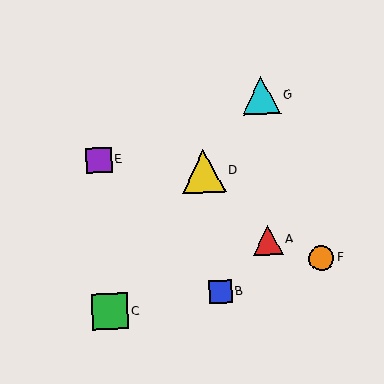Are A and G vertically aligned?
Yes, both are at x≈268.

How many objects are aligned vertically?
2 objects (A, G) are aligned vertically.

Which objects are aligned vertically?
Objects A, G are aligned vertically.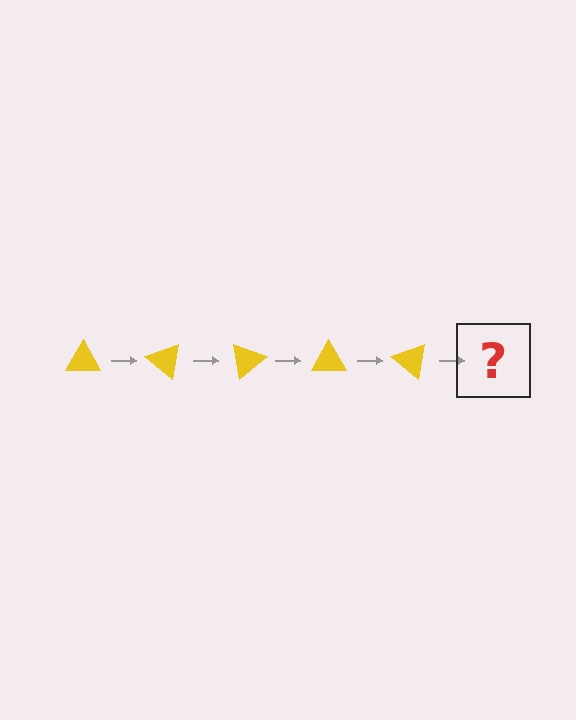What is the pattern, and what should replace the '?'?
The pattern is that the triangle rotates 40 degrees each step. The '?' should be a yellow triangle rotated 200 degrees.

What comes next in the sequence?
The next element should be a yellow triangle rotated 200 degrees.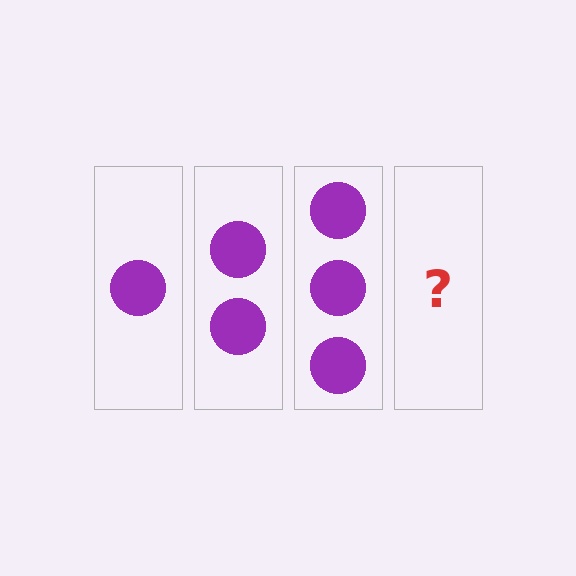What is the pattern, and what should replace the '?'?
The pattern is that each step adds one more circle. The '?' should be 4 circles.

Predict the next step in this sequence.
The next step is 4 circles.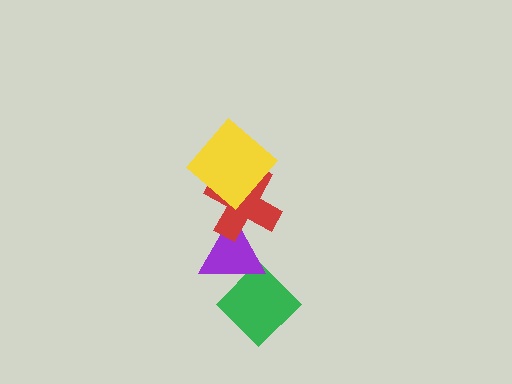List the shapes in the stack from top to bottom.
From top to bottom: the yellow diamond, the red cross, the purple triangle, the green diamond.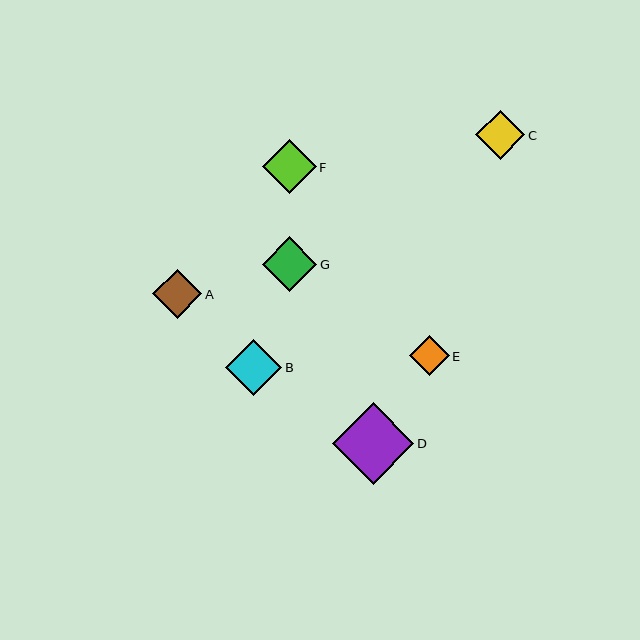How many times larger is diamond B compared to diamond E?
Diamond B is approximately 1.4 times the size of diamond E.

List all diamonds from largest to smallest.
From largest to smallest: D, B, G, F, A, C, E.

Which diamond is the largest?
Diamond D is the largest with a size of approximately 82 pixels.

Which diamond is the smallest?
Diamond E is the smallest with a size of approximately 40 pixels.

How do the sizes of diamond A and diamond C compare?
Diamond A and diamond C are approximately the same size.